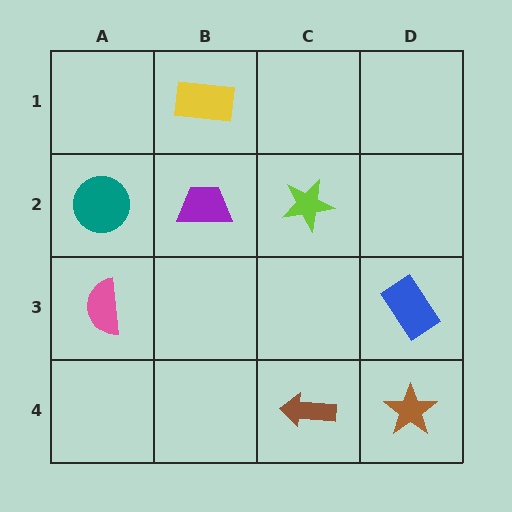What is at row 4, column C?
A brown arrow.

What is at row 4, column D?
A brown star.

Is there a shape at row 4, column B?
No, that cell is empty.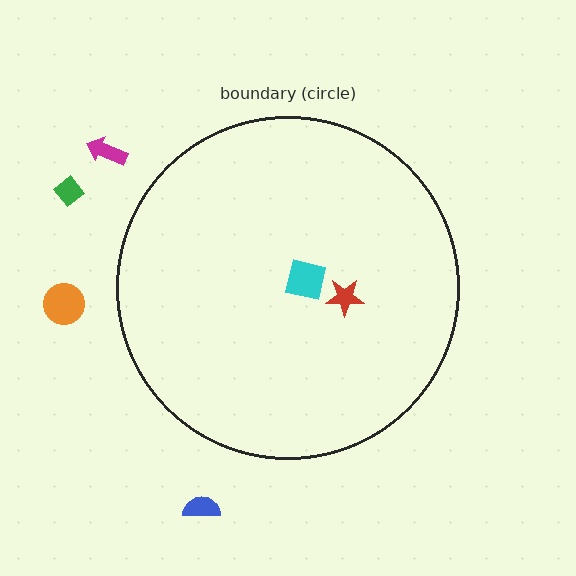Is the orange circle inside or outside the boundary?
Outside.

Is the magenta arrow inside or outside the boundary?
Outside.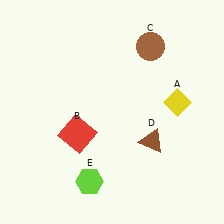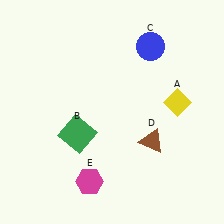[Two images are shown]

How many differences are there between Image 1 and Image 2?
There are 3 differences between the two images.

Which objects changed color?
B changed from red to green. C changed from brown to blue. E changed from lime to magenta.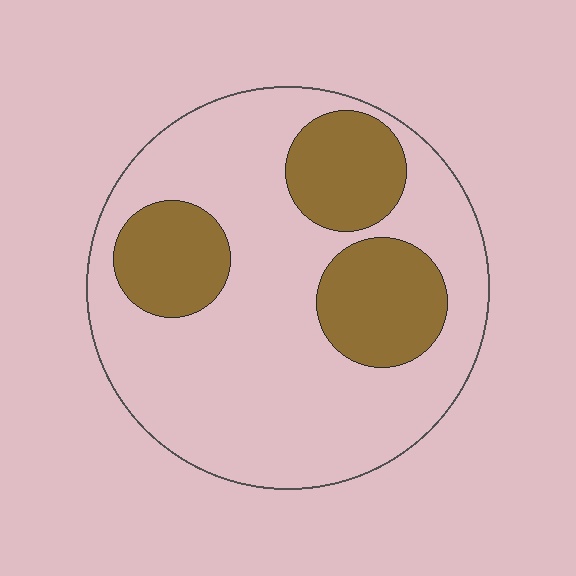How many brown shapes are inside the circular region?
3.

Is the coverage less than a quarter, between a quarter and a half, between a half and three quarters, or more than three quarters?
Between a quarter and a half.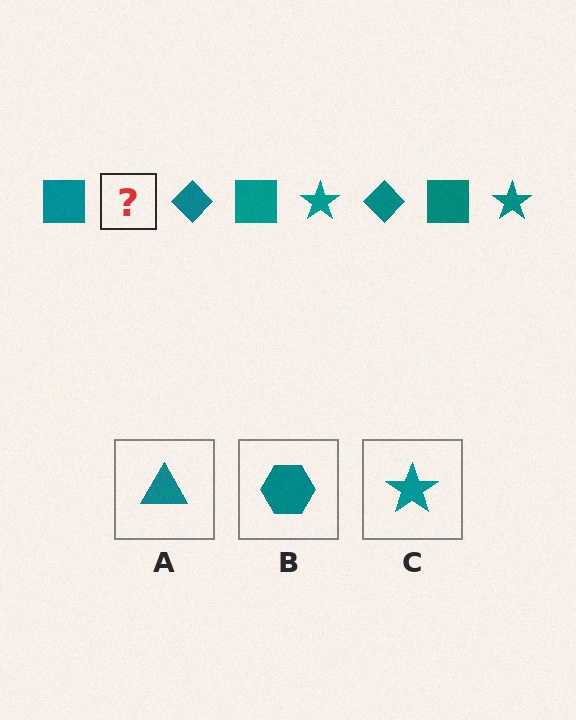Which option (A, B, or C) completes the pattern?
C.